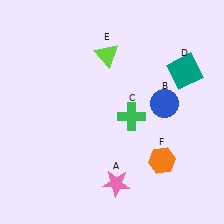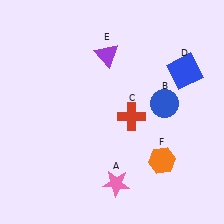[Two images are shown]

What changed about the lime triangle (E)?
In Image 1, E is lime. In Image 2, it changed to purple.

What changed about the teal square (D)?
In Image 1, D is teal. In Image 2, it changed to blue.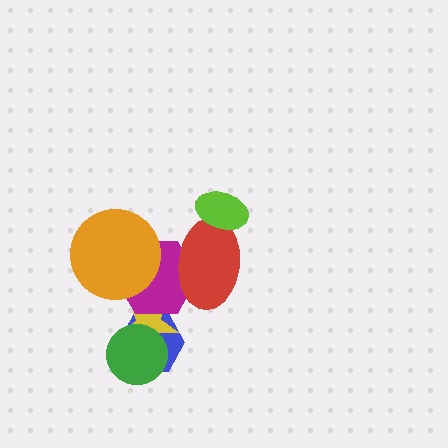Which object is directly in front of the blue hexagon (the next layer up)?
The yellow star is directly in front of the blue hexagon.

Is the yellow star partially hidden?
Yes, it is partially covered by another shape.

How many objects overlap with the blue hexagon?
3 objects overlap with the blue hexagon.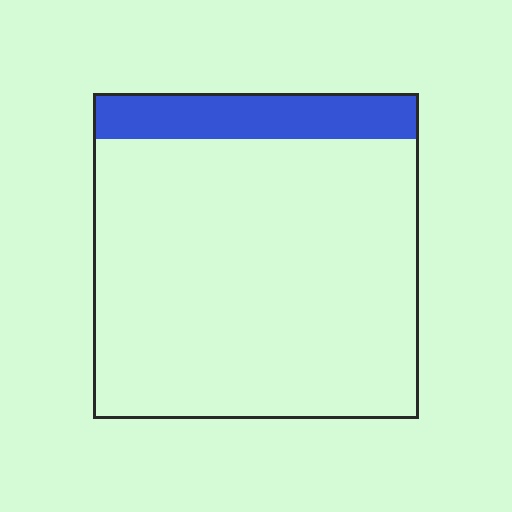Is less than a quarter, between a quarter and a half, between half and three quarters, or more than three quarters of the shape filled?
Less than a quarter.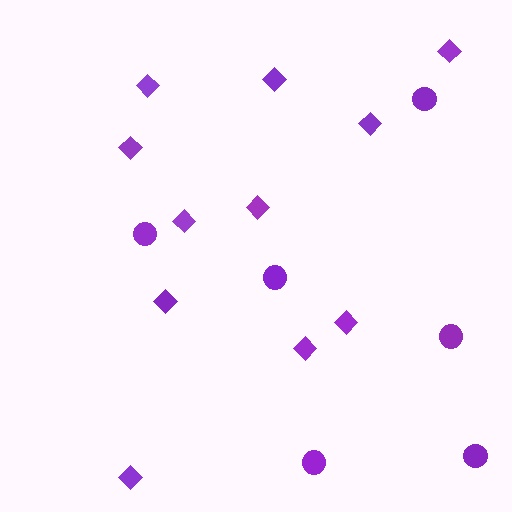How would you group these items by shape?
There are 2 groups: one group of diamonds (11) and one group of circles (6).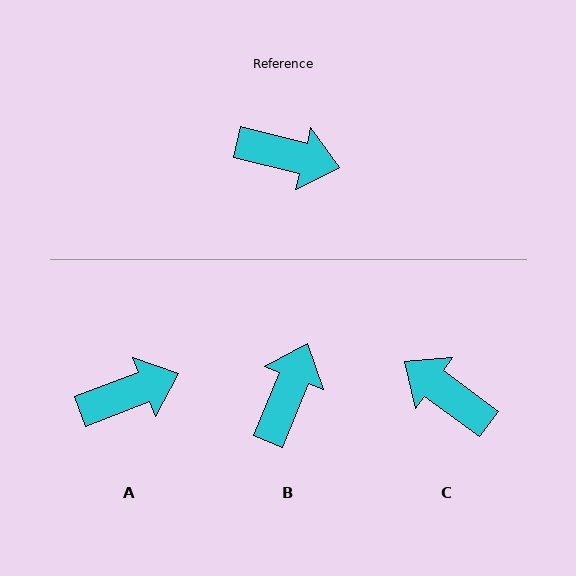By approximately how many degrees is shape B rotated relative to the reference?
Approximately 82 degrees counter-clockwise.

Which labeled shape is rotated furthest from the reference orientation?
C, about 157 degrees away.